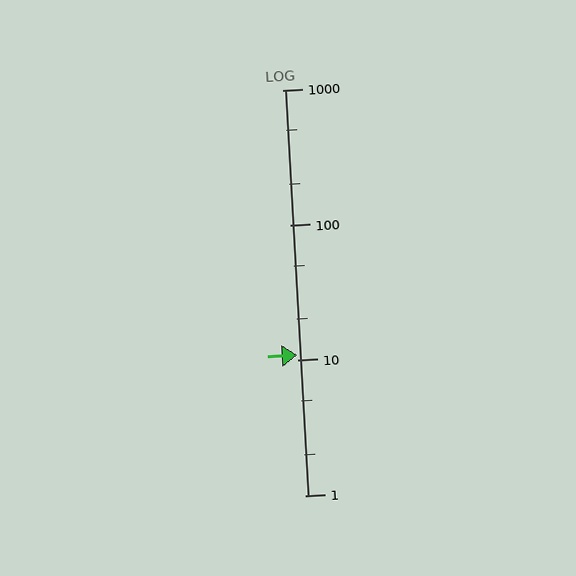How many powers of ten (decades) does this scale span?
The scale spans 3 decades, from 1 to 1000.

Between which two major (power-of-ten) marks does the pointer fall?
The pointer is between 10 and 100.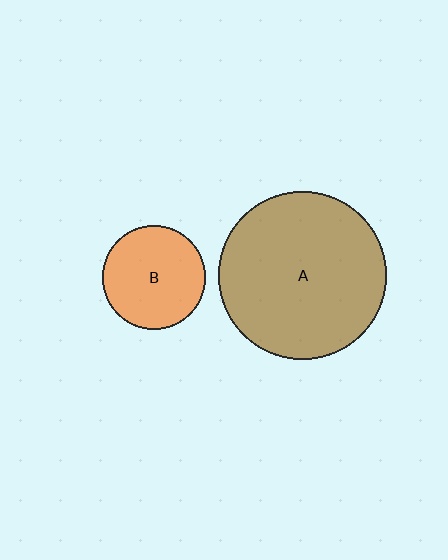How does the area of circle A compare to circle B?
Approximately 2.6 times.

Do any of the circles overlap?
No, none of the circles overlap.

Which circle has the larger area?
Circle A (brown).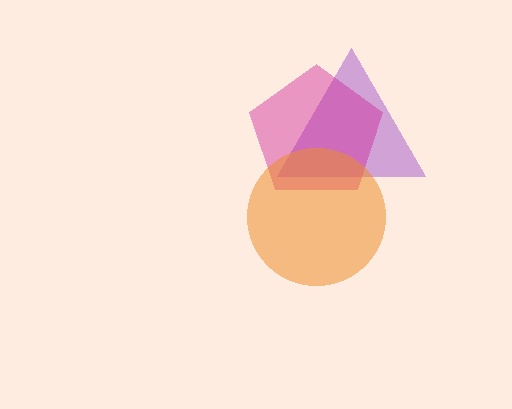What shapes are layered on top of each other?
The layered shapes are: a purple triangle, a magenta pentagon, an orange circle.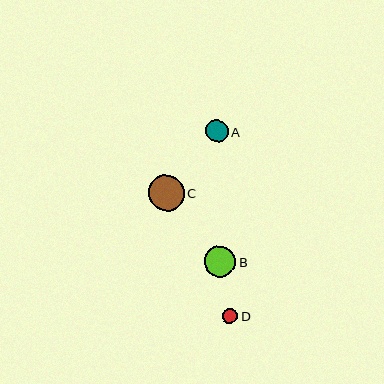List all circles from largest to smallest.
From largest to smallest: C, B, A, D.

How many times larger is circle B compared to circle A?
Circle B is approximately 1.4 times the size of circle A.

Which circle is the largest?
Circle C is the largest with a size of approximately 36 pixels.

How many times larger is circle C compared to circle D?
Circle C is approximately 2.3 times the size of circle D.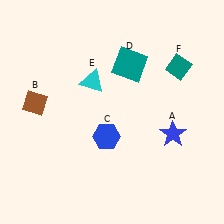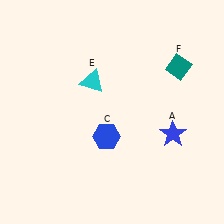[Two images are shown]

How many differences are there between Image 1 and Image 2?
There are 2 differences between the two images.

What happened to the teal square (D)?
The teal square (D) was removed in Image 2. It was in the top-right area of Image 1.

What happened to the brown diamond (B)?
The brown diamond (B) was removed in Image 2. It was in the top-left area of Image 1.